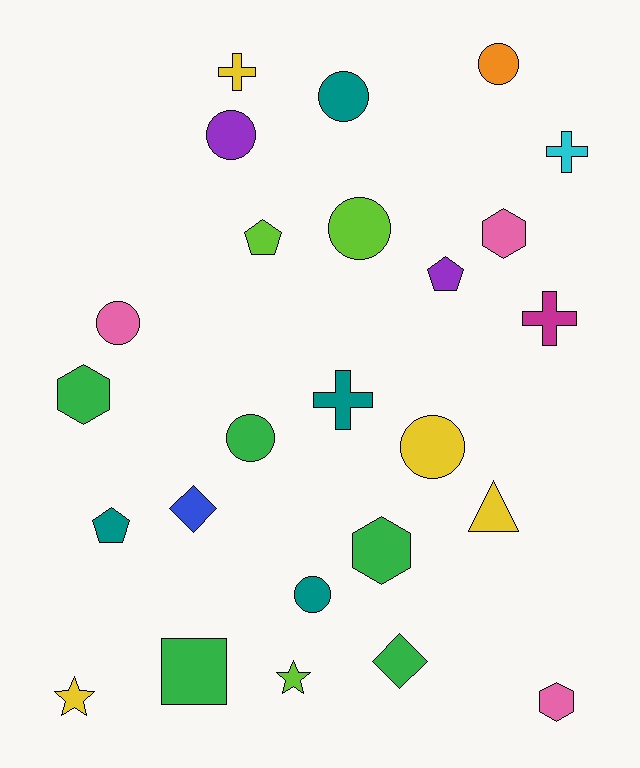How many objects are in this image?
There are 25 objects.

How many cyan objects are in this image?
There is 1 cyan object.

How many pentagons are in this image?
There are 3 pentagons.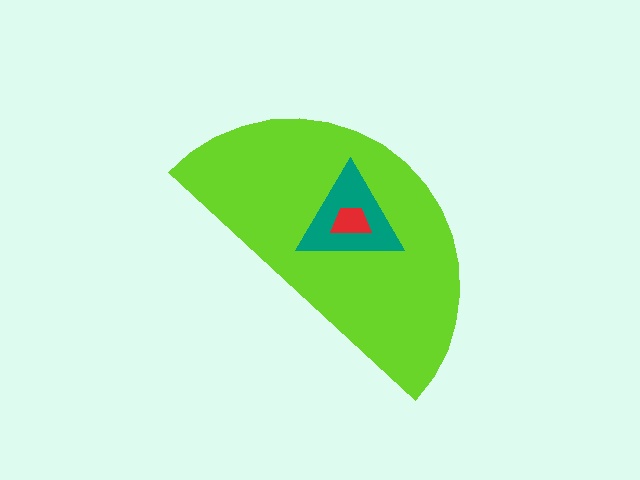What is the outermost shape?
The lime semicircle.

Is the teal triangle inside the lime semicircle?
Yes.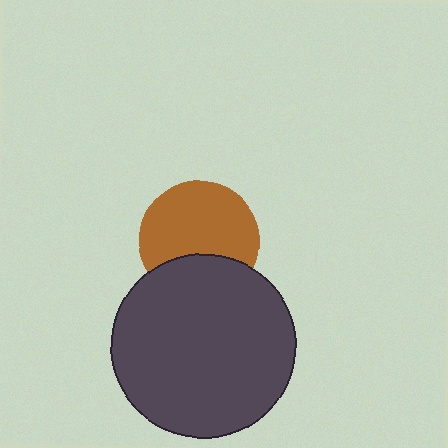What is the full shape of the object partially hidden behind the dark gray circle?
The partially hidden object is a brown circle.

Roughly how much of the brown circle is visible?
Most of it is visible (roughly 69%).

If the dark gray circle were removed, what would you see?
You would see the complete brown circle.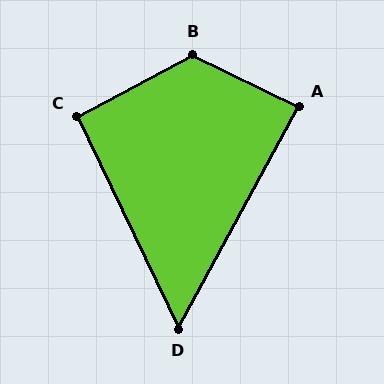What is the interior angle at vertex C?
Approximately 93 degrees (approximately right).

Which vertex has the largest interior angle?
B, at approximately 126 degrees.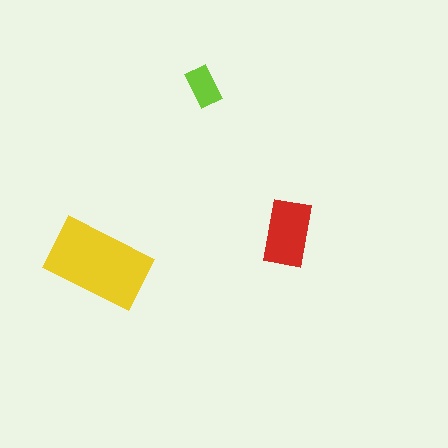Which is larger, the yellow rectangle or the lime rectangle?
The yellow one.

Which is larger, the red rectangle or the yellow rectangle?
The yellow one.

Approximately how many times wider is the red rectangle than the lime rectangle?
About 1.5 times wider.